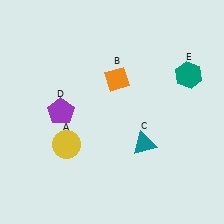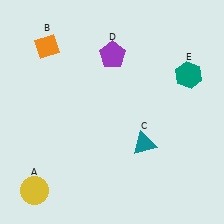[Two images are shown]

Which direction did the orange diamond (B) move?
The orange diamond (B) moved left.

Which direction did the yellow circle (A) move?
The yellow circle (A) moved down.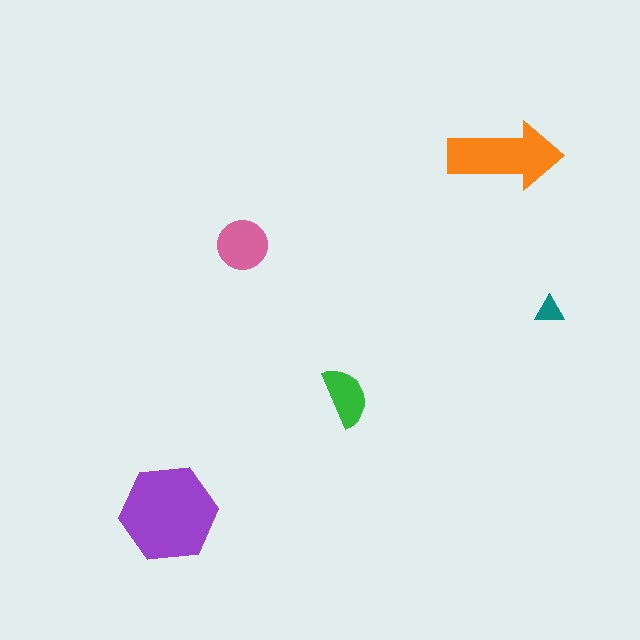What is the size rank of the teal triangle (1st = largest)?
5th.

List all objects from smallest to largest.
The teal triangle, the green semicircle, the pink circle, the orange arrow, the purple hexagon.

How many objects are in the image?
There are 5 objects in the image.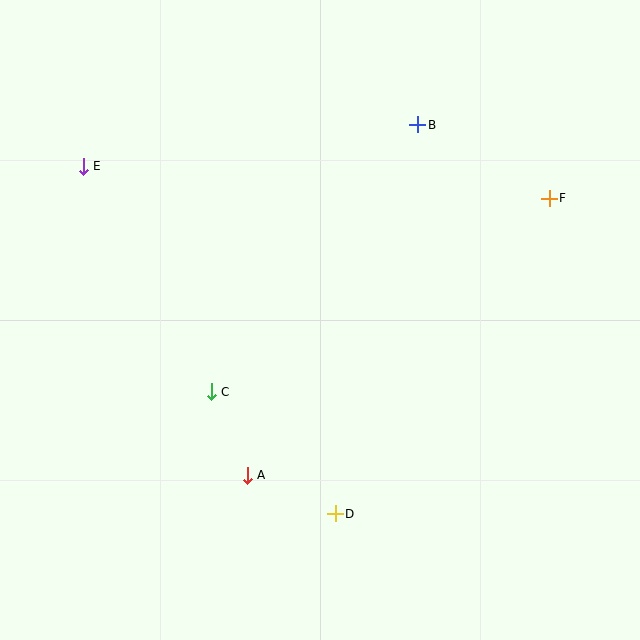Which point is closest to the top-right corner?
Point F is closest to the top-right corner.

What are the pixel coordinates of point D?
Point D is at (335, 514).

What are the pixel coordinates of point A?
Point A is at (247, 475).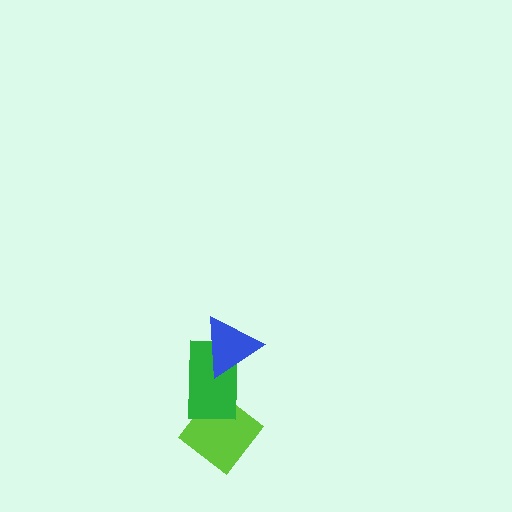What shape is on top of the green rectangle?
The blue triangle is on top of the green rectangle.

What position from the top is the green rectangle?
The green rectangle is 2nd from the top.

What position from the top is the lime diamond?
The lime diamond is 3rd from the top.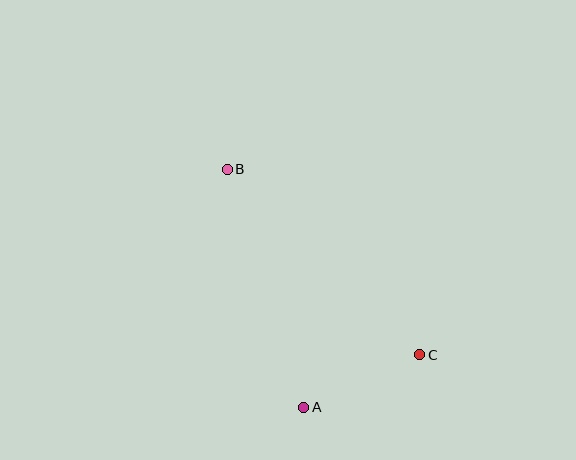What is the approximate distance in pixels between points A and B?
The distance between A and B is approximately 250 pixels.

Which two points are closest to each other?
Points A and C are closest to each other.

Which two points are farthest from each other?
Points B and C are farthest from each other.